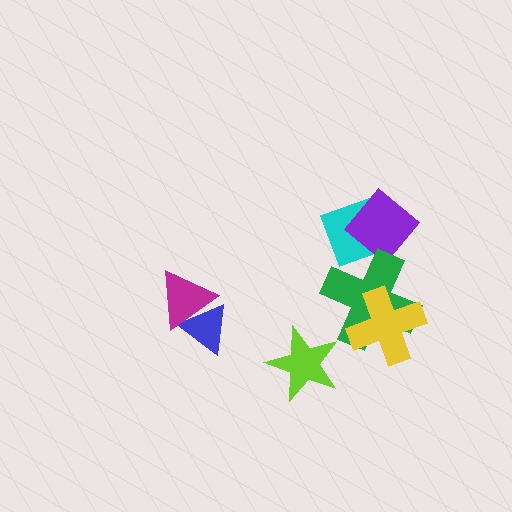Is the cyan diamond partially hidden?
Yes, it is partially covered by another shape.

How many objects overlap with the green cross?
2 objects overlap with the green cross.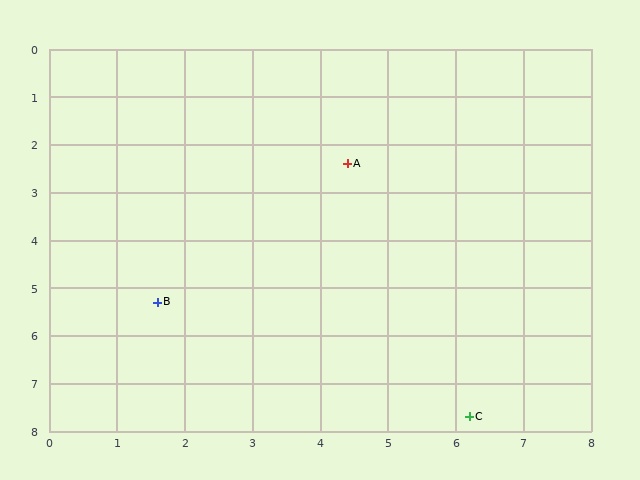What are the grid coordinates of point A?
Point A is at approximately (4.4, 2.4).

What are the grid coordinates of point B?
Point B is at approximately (1.6, 5.3).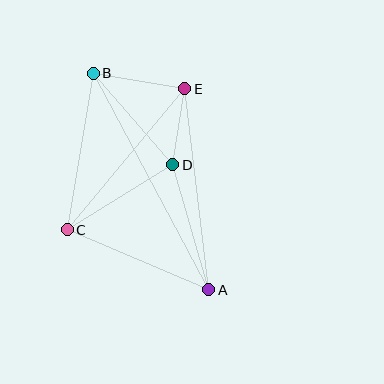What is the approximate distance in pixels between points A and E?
The distance between A and E is approximately 202 pixels.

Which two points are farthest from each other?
Points A and B are farthest from each other.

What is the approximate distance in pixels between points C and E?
The distance between C and E is approximately 184 pixels.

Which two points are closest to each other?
Points D and E are closest to each other.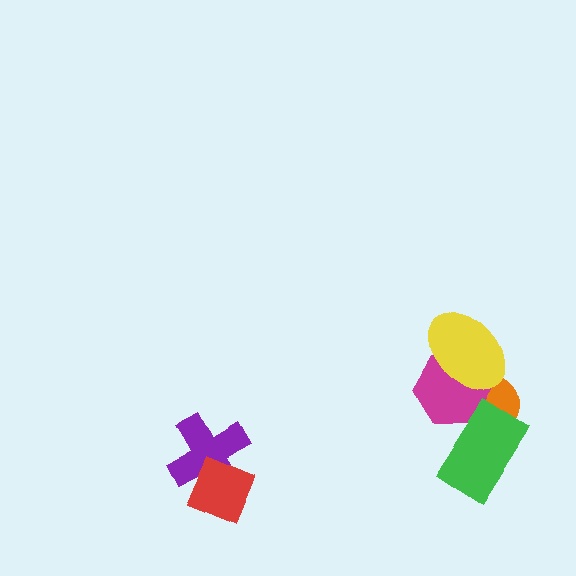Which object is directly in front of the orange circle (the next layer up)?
The magenta hexagon is directly in front of the orange circle.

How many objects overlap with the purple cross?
1 object overlaps with the purple cross.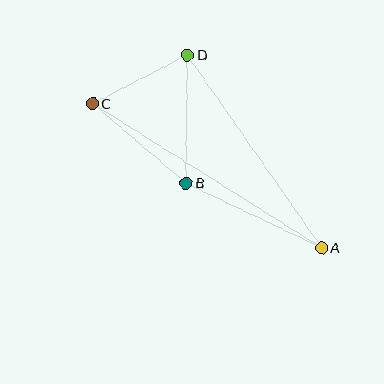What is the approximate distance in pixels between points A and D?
The distance between A and D is approximately 235 pixels.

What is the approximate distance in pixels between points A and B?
The distance between A and B is approximately 150 pixels.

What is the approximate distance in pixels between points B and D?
The distance between B and D is approximately 128 pixels.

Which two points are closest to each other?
Points C and D are closest to each other.